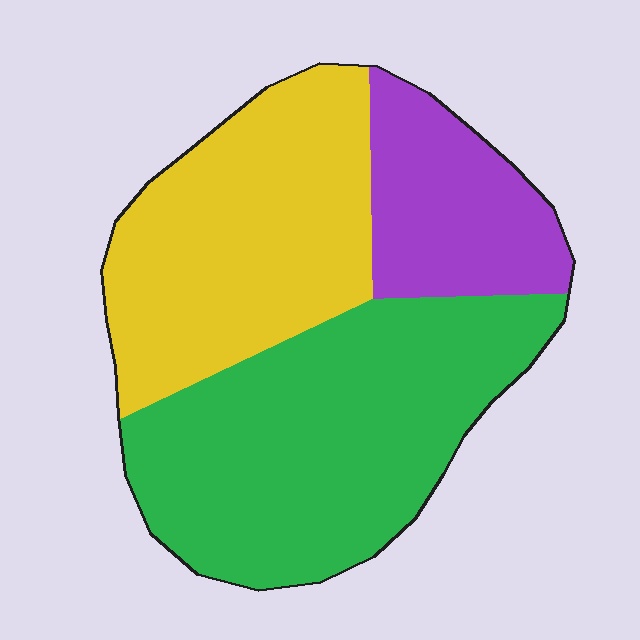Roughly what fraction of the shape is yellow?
Yellow covers around 35% of the shape.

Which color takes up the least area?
Purple, at roughly 20%.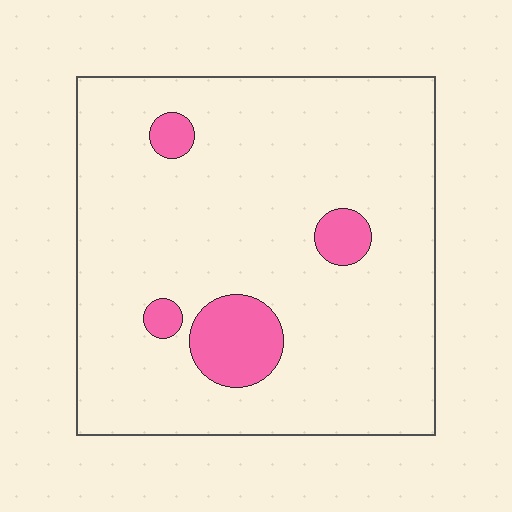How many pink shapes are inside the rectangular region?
4.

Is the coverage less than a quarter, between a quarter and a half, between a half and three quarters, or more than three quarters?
Less than a quarter.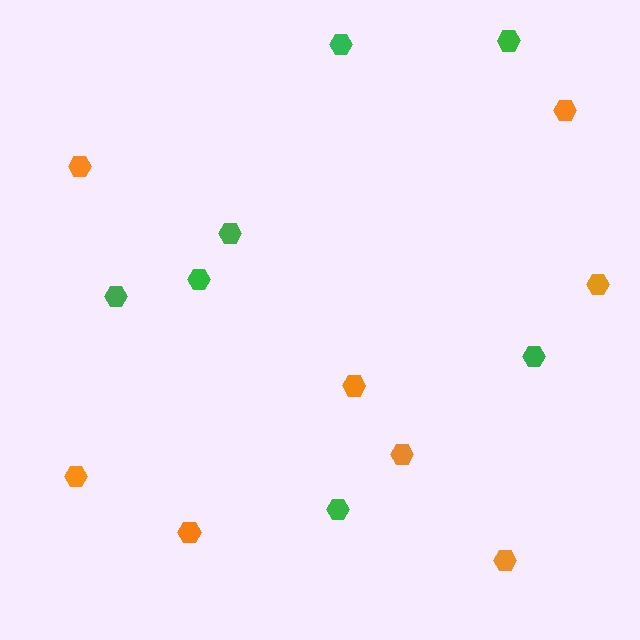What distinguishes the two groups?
There are 2 groups: one group of orange hexagons (8) and one group of green hexagons (7).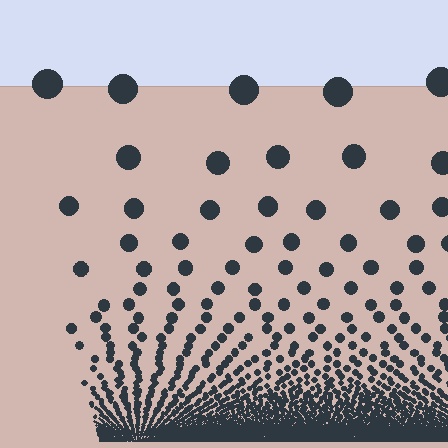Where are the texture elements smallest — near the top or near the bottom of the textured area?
Near the bottom.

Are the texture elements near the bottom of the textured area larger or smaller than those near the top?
Smaller. The gradient is inverted — elements near the bottom are smaller and denser.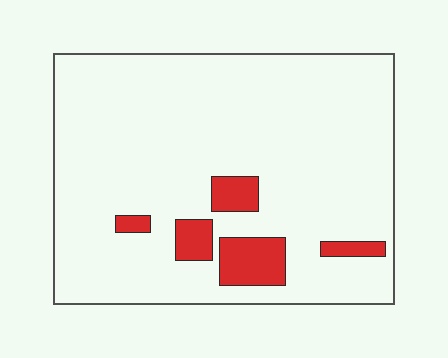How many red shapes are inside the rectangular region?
5.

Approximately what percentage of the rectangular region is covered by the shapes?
Approximately 10%.